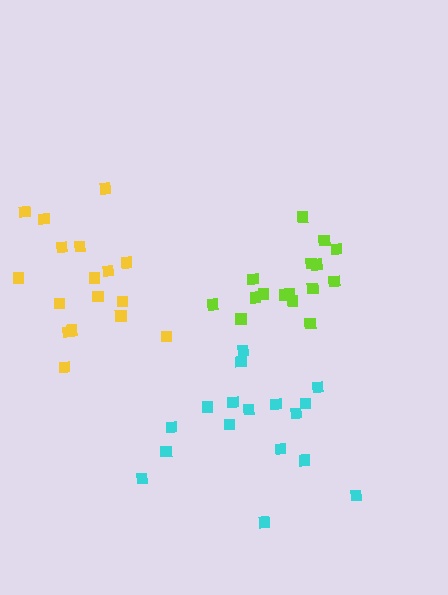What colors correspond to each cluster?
The clusters are colored: lime, yellow, cyan.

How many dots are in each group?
Group 1: 16 dots, Group 2: 17 dots, Group 3: 17 dots (50 total).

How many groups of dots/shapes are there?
There are 3 groups.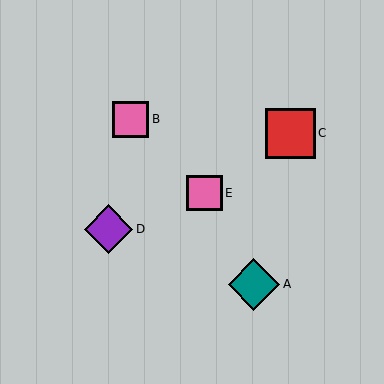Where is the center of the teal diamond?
The center of the teal diamond is at (254, 284).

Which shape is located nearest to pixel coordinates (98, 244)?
The purple diamond (labeled D) at (109, 229) is nearest to that location.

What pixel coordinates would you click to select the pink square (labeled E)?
Click at (205, 193) to select the pink square E.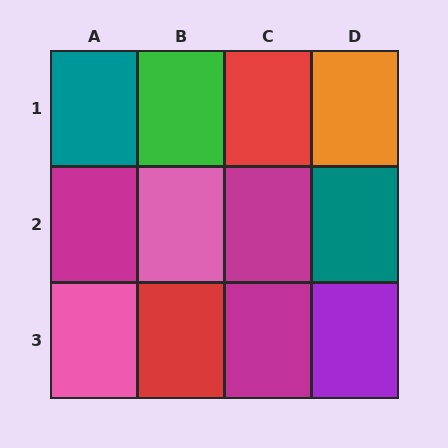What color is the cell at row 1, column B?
Green.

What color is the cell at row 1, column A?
Teal.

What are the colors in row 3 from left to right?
Pink, red, magenta, purple.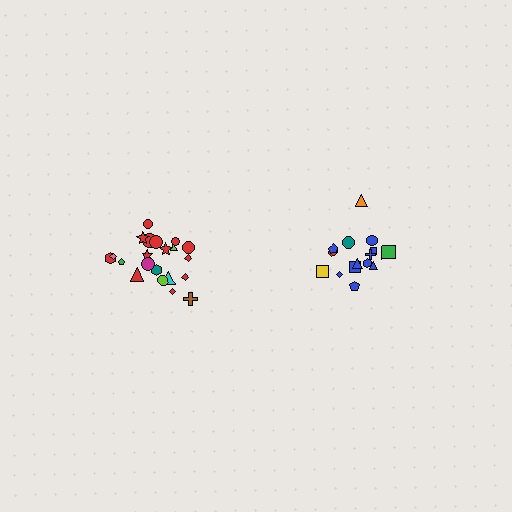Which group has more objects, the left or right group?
The left group.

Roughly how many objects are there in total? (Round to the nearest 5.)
Roughly 35 objects in total.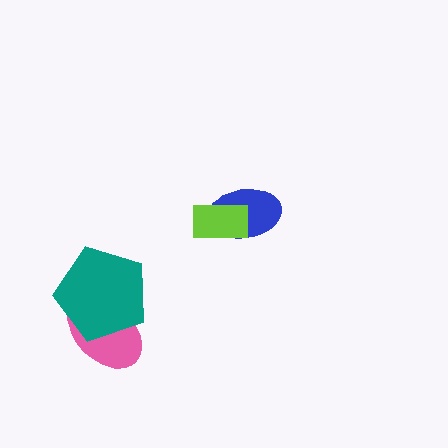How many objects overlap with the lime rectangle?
1 object overlaps with the lime rectangle.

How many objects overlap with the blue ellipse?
1 object overlaps with the blue ellipse.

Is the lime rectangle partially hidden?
No, no other shape covers it.